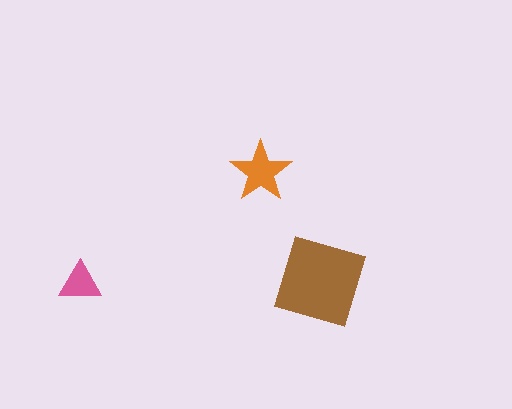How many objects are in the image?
There are 3 objects in the image.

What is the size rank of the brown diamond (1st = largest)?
1st.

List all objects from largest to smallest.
The brown diamond, the orange star, the pink triangle.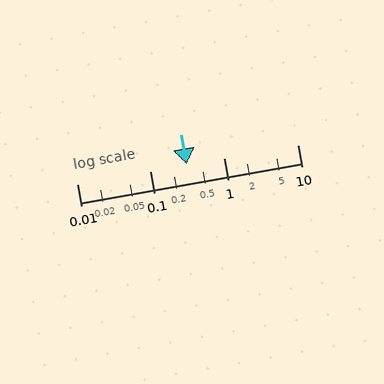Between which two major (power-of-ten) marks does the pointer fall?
The pointer is between 0.1 and 1.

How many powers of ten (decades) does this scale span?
The scale spans 3 decades, from 0.01 to 10.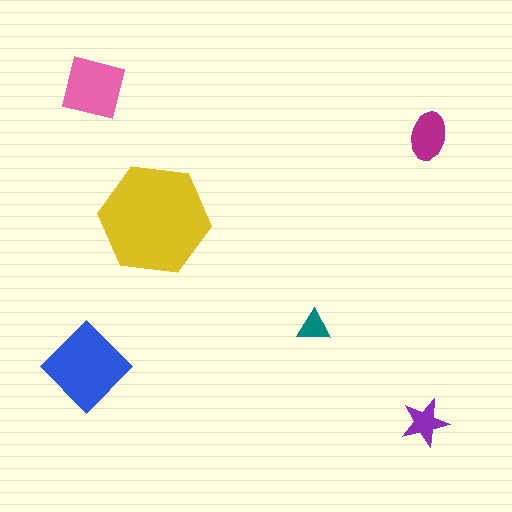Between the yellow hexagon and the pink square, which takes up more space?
The yellow hexagon.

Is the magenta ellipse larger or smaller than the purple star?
Larger.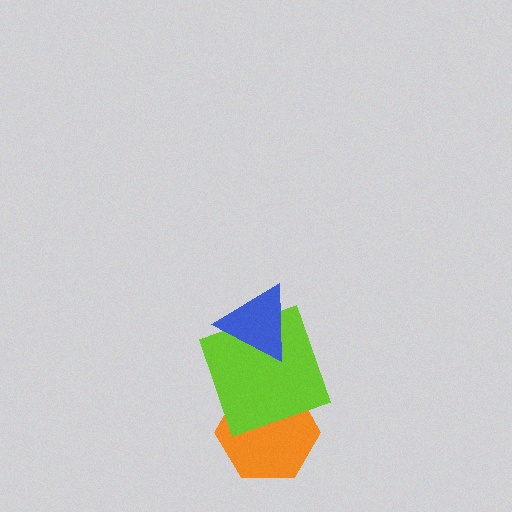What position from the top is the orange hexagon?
The orange hexagon is 3rd from the top.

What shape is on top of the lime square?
The blue triangle is on top of the lime square.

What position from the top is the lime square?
The lime square is 2nd from the top.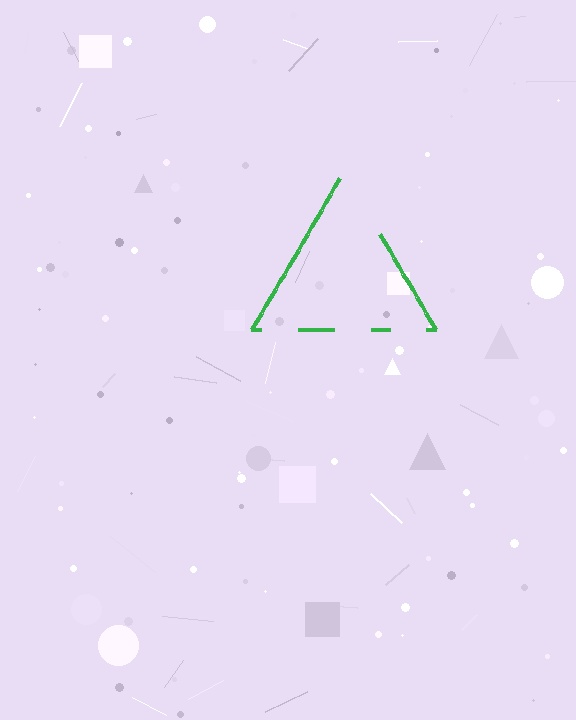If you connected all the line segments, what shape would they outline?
They would outline a triangle.